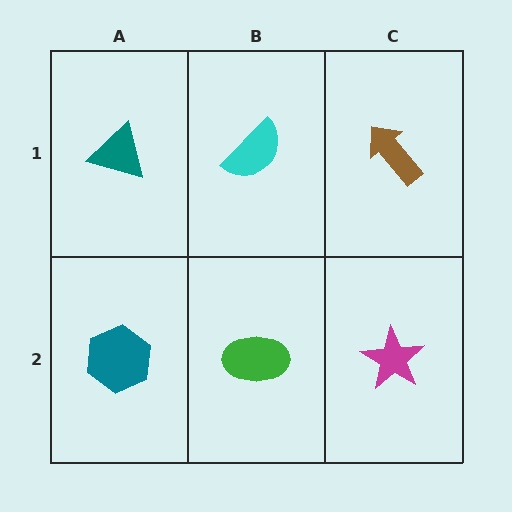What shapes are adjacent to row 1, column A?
A teal hexagon (row 2, column A), a cyan semicircle (row 1, column B).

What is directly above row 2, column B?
A cyan semicircle.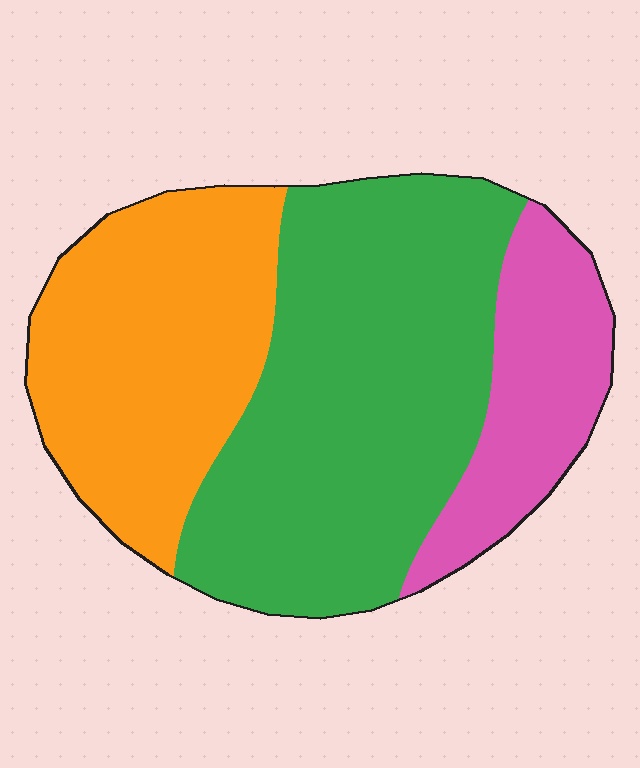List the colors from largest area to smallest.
From largest to smallest: green, orange, pink.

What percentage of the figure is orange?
Orange covers 33% of the figure.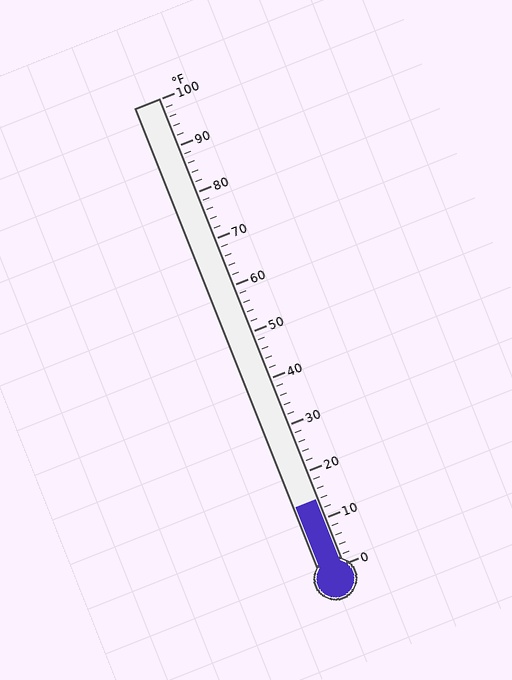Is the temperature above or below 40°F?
The temperature is below 40°F.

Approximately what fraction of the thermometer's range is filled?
The thermometer is filled to approximately 15% of its range.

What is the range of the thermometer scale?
The thermometer scale ranges from 0°F to 100°F.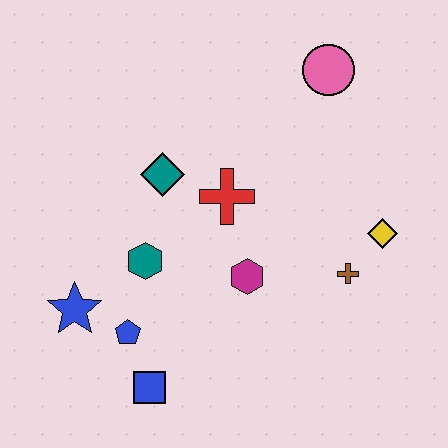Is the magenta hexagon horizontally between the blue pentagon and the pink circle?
Yes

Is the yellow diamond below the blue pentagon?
No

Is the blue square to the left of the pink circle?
Yes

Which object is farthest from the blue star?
The pink circle is farthest from the blue star.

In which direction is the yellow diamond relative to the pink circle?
The yellow diamond is below the pink circle.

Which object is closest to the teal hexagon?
The blue pentagon is closest to the teal hexagon.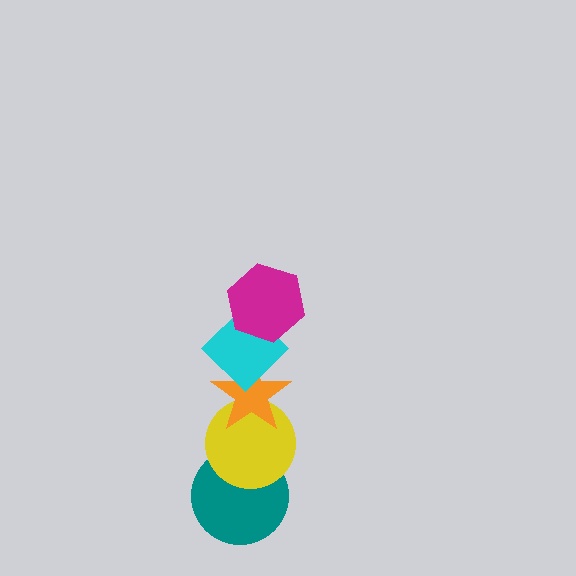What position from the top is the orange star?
The orange star is 3rd from the top.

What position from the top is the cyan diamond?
The cyan diamond is 2nd from the top.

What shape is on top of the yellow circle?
The orange star is on top of the yellow circle.